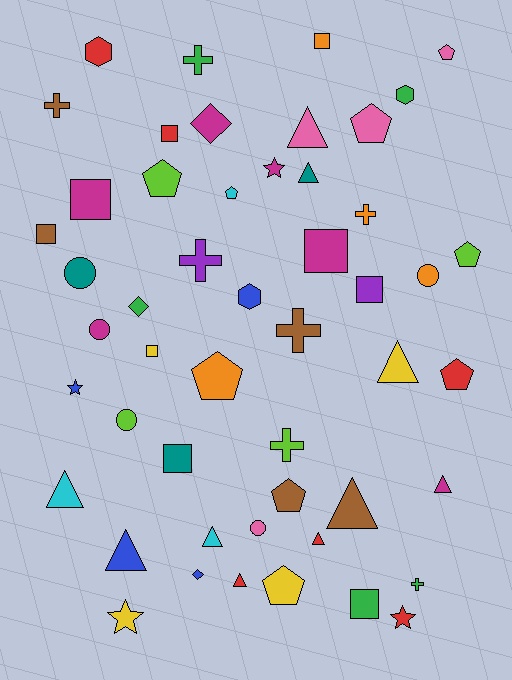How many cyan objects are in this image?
There are 3 cyan objects.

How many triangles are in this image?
There are 10 triangles.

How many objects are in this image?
There are 50 objects.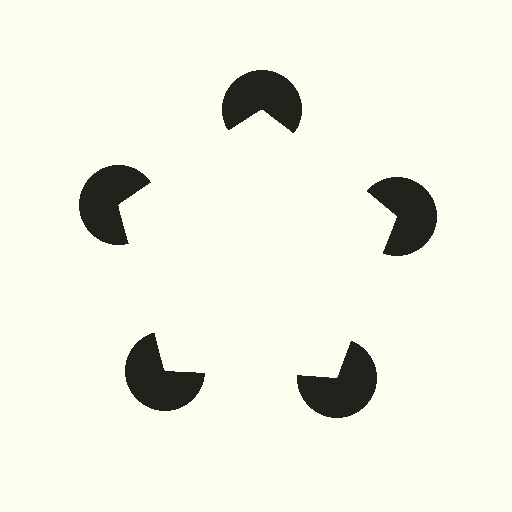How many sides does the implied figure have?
5 sides.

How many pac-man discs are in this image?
There are 5 — one at each vertex of the illusory pentagon.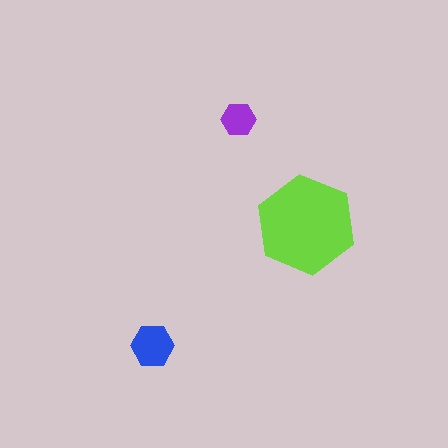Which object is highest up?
The purple hexagon is topmost.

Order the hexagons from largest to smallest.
the lime one, the blue one, the purple one.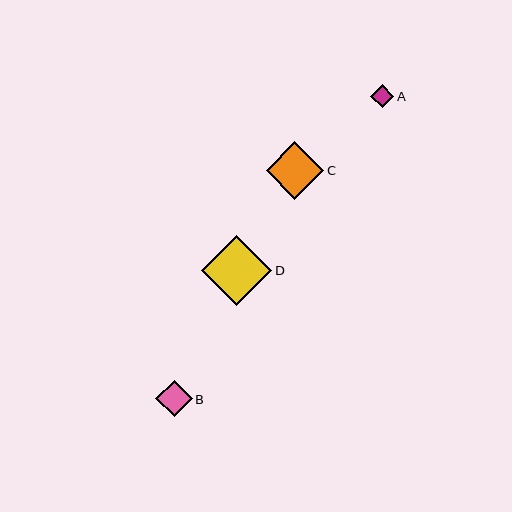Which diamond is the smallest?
Diamond A is the smallest with a size of approximately 23 pixels.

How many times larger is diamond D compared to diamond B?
Diamond D is approximately 1.9 times the size of diamond B.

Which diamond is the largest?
Diamond D is the largest with a size of approximately 70 pixels.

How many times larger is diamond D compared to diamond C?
Diamond D is approximately 1.2 times the size of diamond C.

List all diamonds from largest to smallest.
From largest to smallest: D, C, B, A.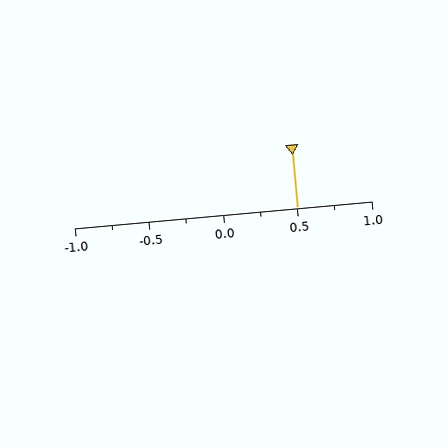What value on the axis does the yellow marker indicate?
The marker indicates approximately 0.5.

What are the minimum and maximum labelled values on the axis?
The axis runs from -1.0 to 1.0.